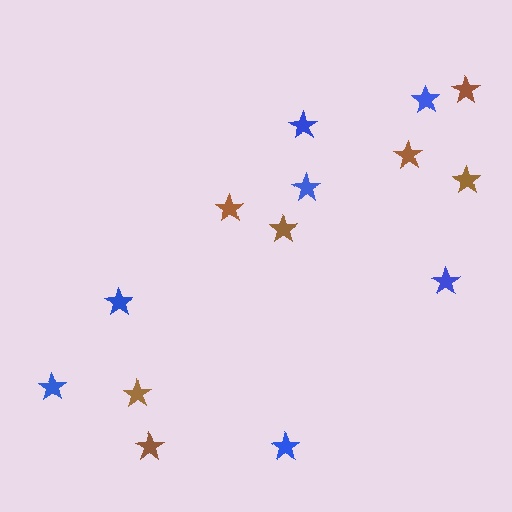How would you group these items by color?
There are 2 groups: one group of blue stars (7) and one group of brown stars (7).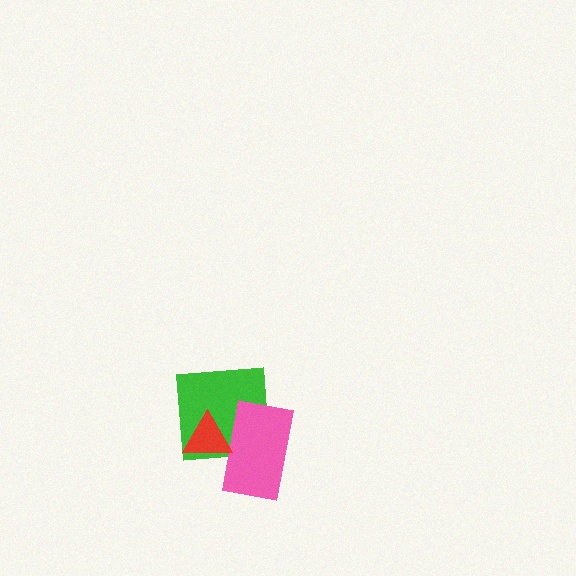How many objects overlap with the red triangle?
2 objects overlap with the red triangle.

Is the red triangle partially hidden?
No, no other shape covers it.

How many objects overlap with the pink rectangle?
2 objects overlap with the pink rectangle.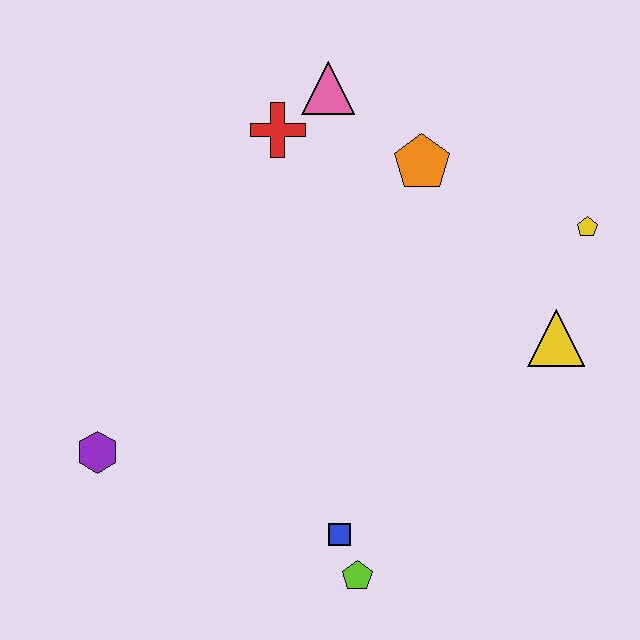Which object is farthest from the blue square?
The pink triangle is farthest from the blue square.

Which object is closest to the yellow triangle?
The yellow pentagon is closest to the yellow triangle.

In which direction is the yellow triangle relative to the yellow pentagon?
The yellow triangle is below the yellow pentagon.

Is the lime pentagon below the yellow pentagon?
Yes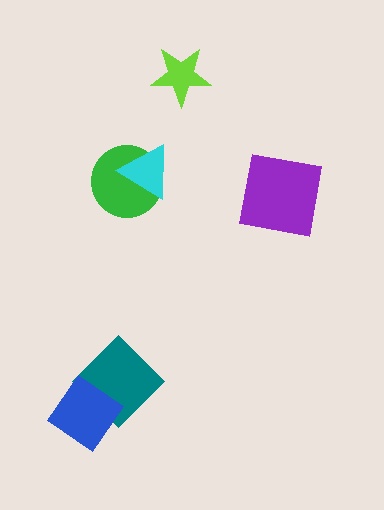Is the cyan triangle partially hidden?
No, no other shape covers it.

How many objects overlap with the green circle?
1 object overlaps with the green circle.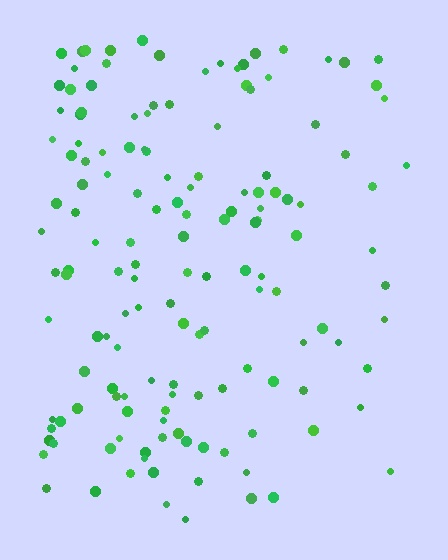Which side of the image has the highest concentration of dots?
The left.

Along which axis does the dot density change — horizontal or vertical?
Horizontal.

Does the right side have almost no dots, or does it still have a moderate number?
Still a moderate number, just noticeably fewer than the left.